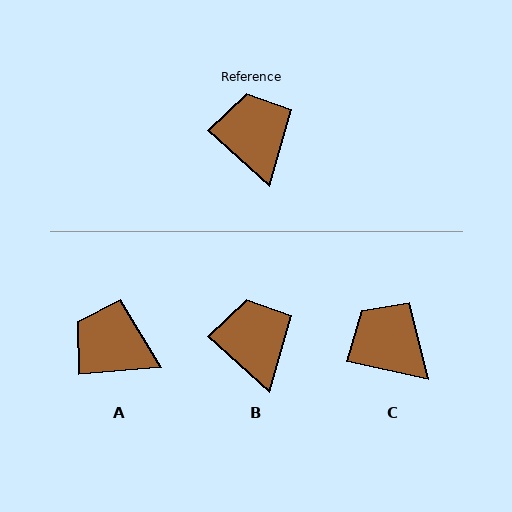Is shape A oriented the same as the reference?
No, it is off by about 47 degrees.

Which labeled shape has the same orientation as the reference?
B.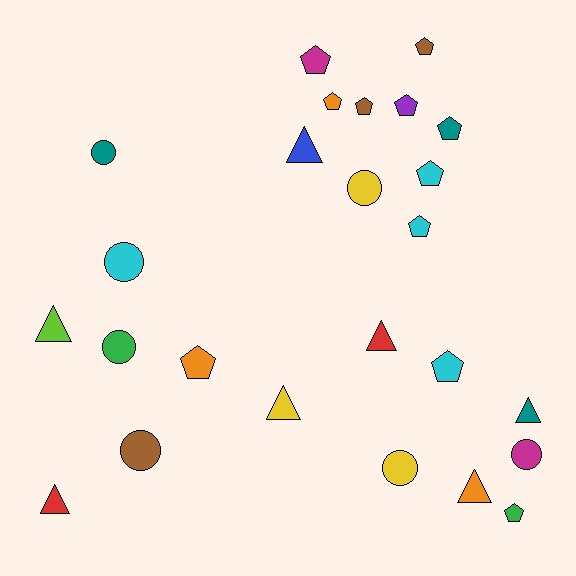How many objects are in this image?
There are 25 objects.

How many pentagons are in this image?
There are 11 pentagons.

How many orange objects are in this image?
There are 3 orange objects.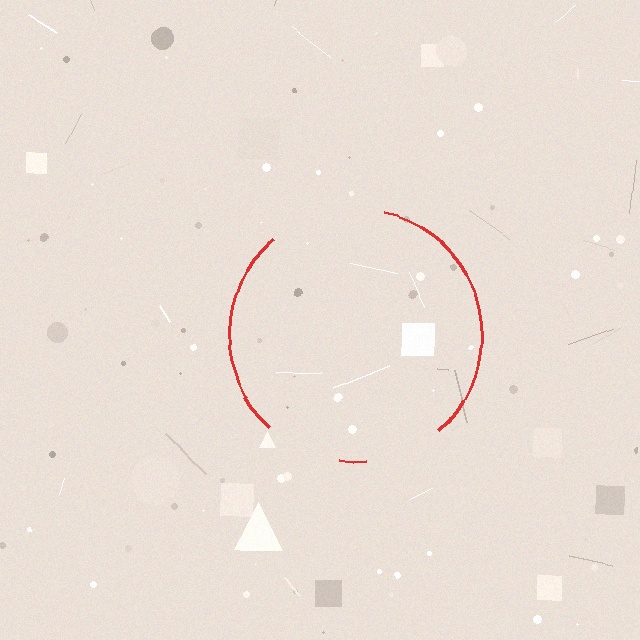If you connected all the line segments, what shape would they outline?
They would outline a circle.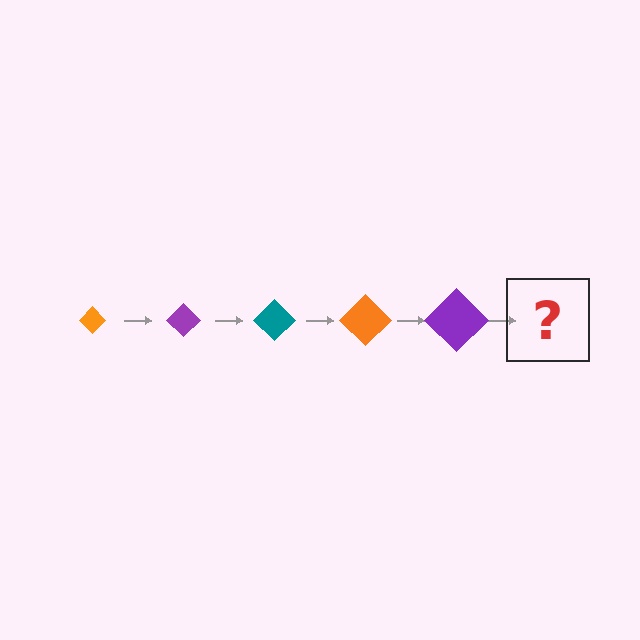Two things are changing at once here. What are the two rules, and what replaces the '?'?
The two rules are that the diamond grows larger each step and the color cycles through orange, purple, and teal. The '?' should be a teal diamond, larger than the previous one.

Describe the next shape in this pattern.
It should be a teal diamond, larger than the previous one.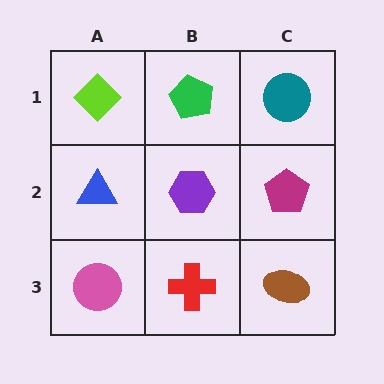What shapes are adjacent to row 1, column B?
A purple hexagon (row 2, column B), a lime diamond (row 1, column A), a teal circle (row 1, column C).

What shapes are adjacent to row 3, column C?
A magenta pentagon (row 2, column C), a red cross (row 3, column B).